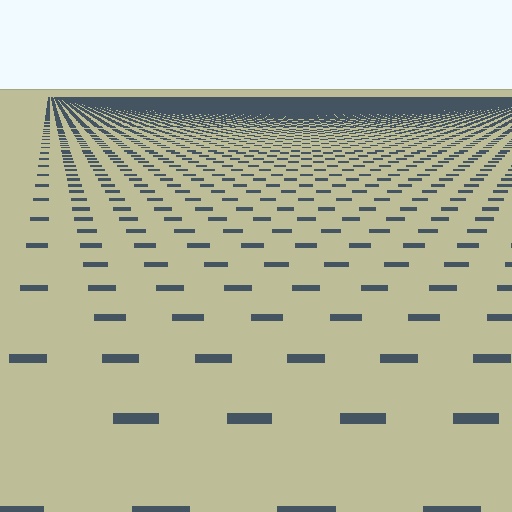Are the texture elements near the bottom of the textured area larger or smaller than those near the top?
Larger. Near the bottom, elements are closer to the viewer and appear at a bigger on-screen size.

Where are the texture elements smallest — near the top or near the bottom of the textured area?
Near the top.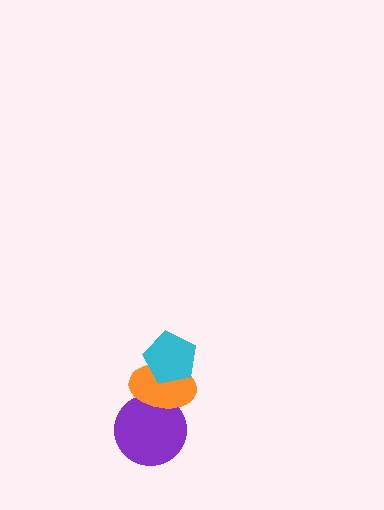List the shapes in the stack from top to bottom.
From top to bottom: the cyan pentagon, the orange ellipse, the purple circle.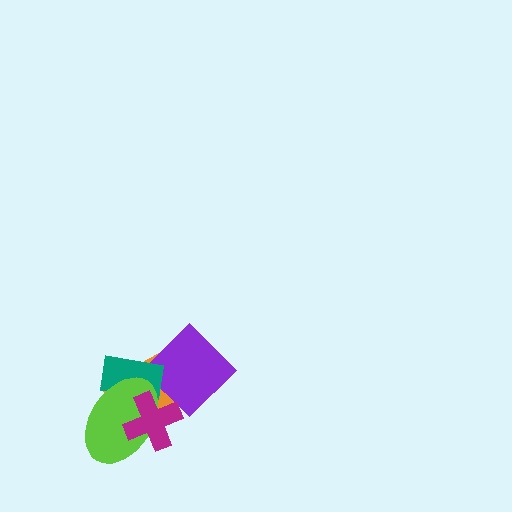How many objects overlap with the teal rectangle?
4 objects overlap with the teal rectangle.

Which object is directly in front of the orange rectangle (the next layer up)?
The purple diamond is directly in front of the orange rectangle.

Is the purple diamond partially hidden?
Yes, it is partially covered by another shape.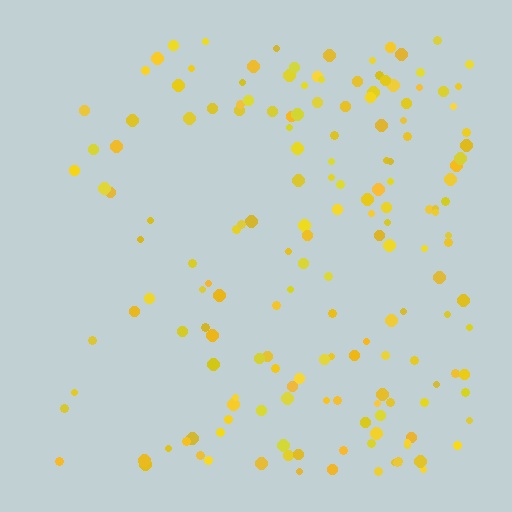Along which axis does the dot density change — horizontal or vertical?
Horizontal.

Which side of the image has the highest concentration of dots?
The right.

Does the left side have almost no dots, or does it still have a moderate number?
Still a moderate number, just noticeably fewer than the right.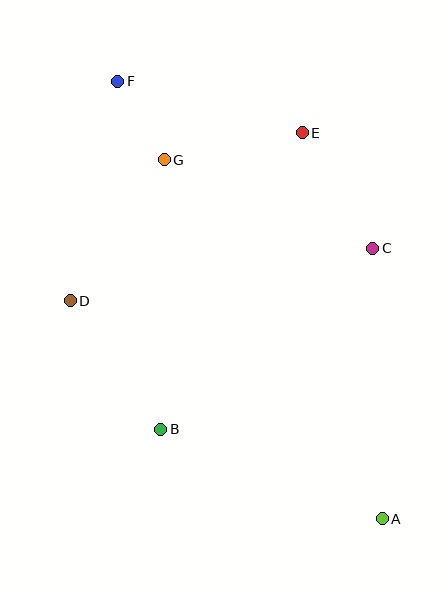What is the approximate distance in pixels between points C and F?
The distance between C and F is approximately 305 pixels.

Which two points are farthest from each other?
Points A and F are farthest from each other.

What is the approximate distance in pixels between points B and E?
The distance between B and E is approximately 328 pixels.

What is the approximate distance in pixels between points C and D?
The distance between C and D is approximately 307 pixels.